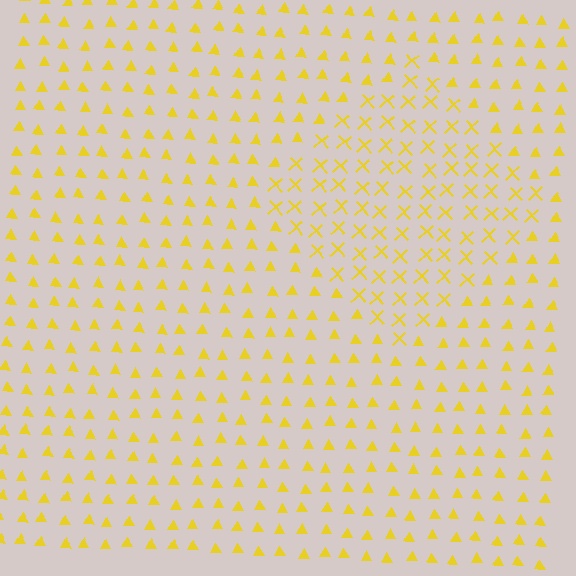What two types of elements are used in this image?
The image uses X marks inside the diamond region and triangles outside it.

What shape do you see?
I see a diamond.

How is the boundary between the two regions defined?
The boundary is defined by a change in element shape: X marks inside vs. triangles outside. All elements share the same color and spacing.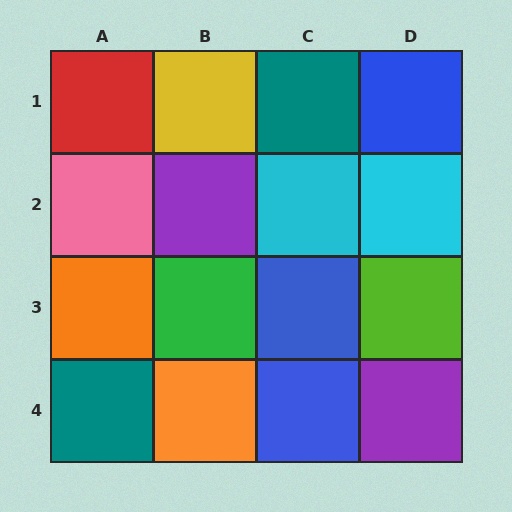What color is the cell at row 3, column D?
Lime.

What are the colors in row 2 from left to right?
Pink, purple, cyan, cyan.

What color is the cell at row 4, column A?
Teal.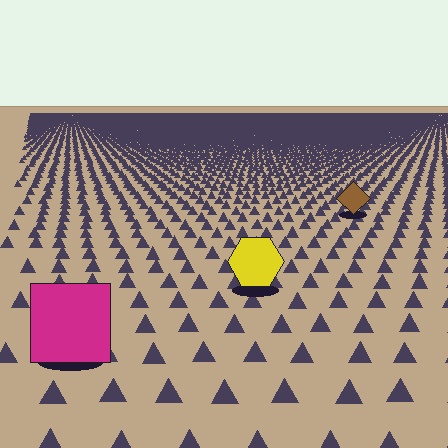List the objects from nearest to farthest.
From nearest to farthest: the magenta square, the yellow hexagon, the brown diamond.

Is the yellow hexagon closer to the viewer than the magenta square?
No. The magenta square is closer — you can tell from the texture gradient: the ground texture is coarser near it.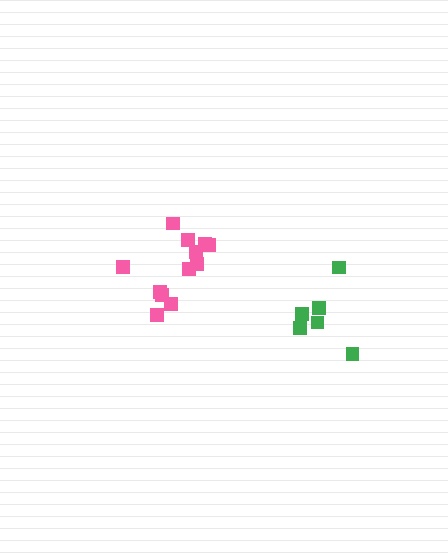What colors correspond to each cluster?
The clusters are colored: pink, green.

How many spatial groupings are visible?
There are 2 spatial groupings.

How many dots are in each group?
Group 1: 12 dots, Group 2: 6 dots (18 total).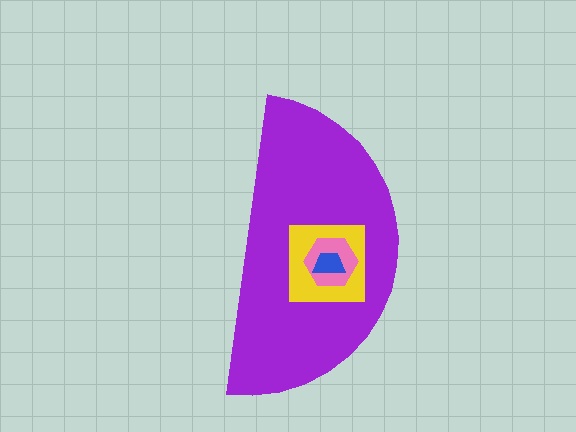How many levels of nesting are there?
4.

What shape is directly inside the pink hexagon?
The blue trapezoid.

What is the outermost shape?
The purple semicircle.